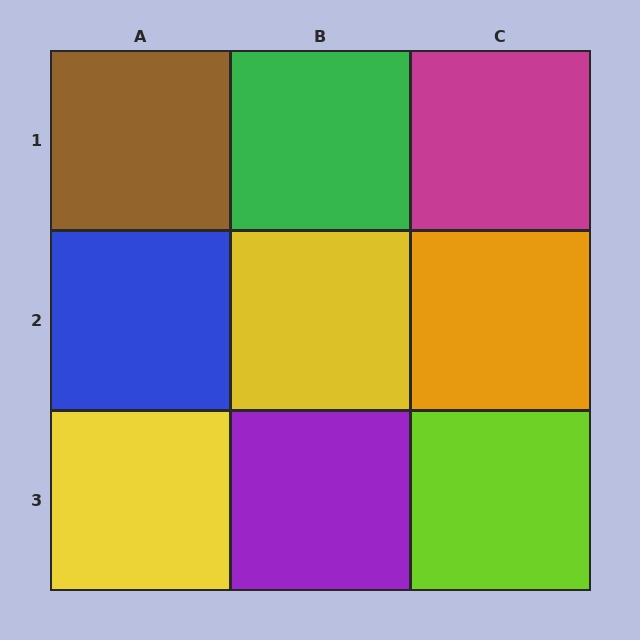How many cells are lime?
1 cell is lime.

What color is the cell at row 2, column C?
Orange.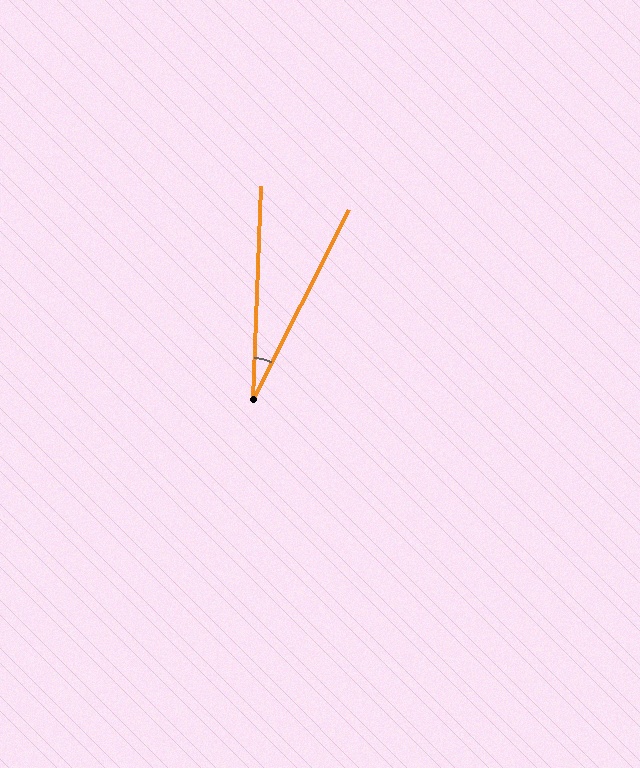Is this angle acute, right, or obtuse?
It is acute.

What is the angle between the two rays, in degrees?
Approximately 25 degrees.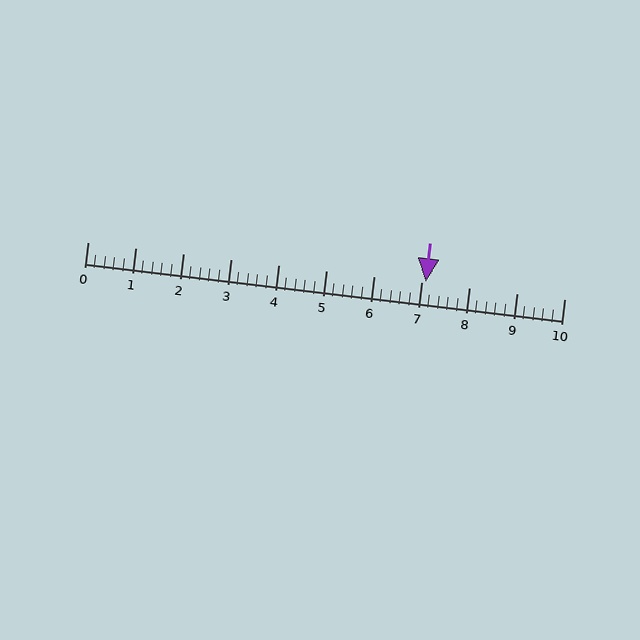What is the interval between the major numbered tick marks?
The major tick marks are spaced 1 units apart.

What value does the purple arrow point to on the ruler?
The purple arrow points to approximately 7.1.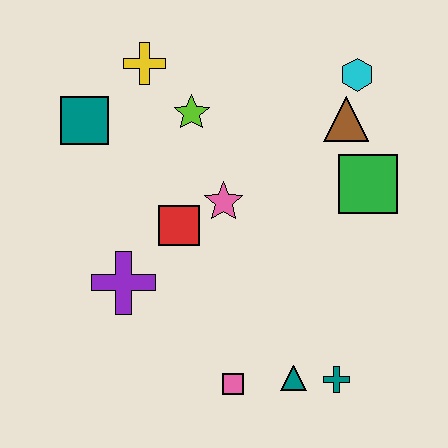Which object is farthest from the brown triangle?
The pink square is farthest from the brown triangle.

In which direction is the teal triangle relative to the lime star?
The teal triangle is below the lime star.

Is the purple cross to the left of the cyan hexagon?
Yes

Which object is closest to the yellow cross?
The lime star is closest to the yellow cross.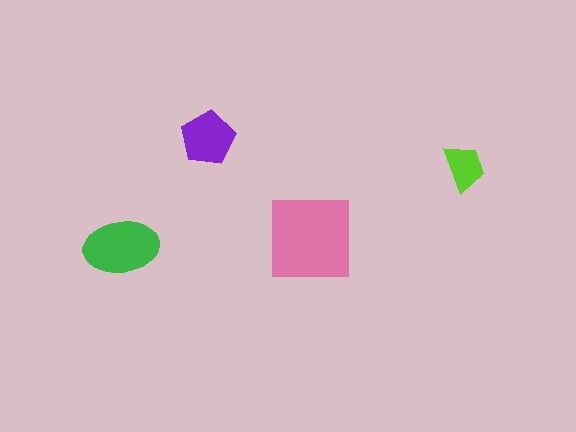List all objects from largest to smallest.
The pink square, the green ellipse, the purple pentagon, the lime trapezoid.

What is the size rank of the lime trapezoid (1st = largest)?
4th.